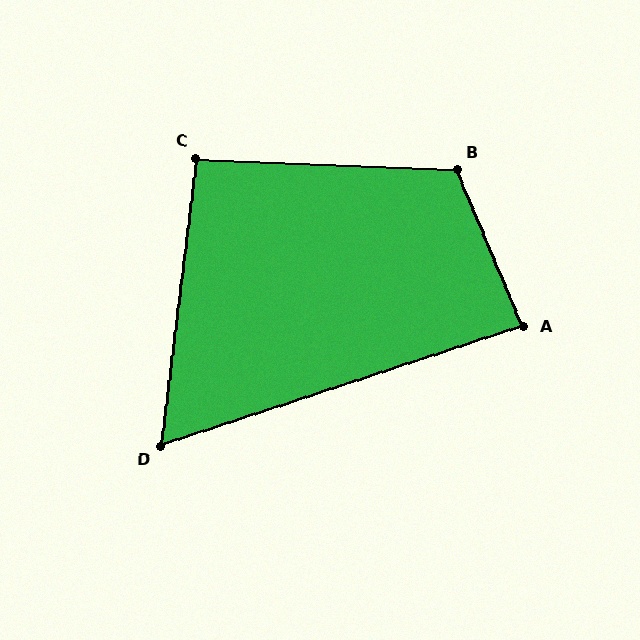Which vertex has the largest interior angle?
B, at approximately 115 degrees.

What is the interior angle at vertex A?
Approximately 85 degrees (approximately right).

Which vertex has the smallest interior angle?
D, at approximately 65 degrees.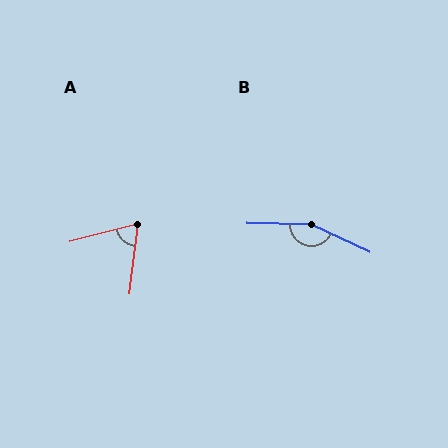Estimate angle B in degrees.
Approximately 157 degrees.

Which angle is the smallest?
A, at approximately 68 degrees.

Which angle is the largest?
B, at approximately 157 degrees.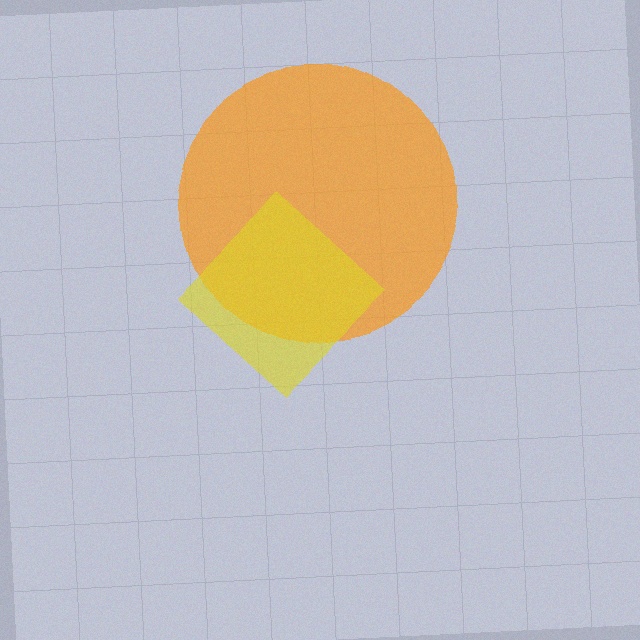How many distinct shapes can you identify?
There are 2 distinct shapes: an orange circle, a yellow diamond.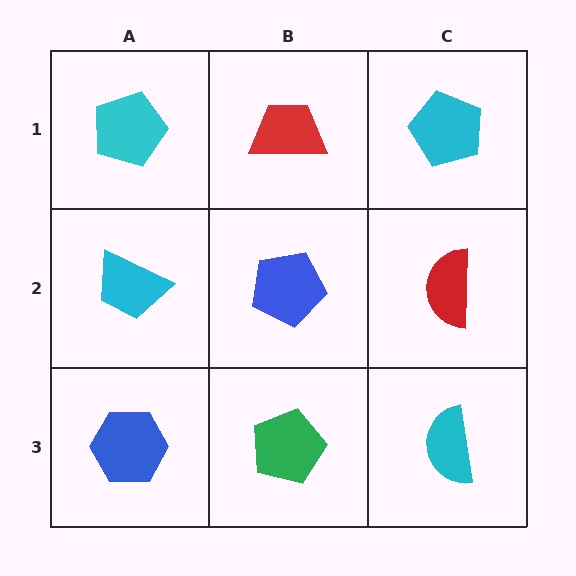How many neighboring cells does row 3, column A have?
2.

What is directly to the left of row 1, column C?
A red trapezoid.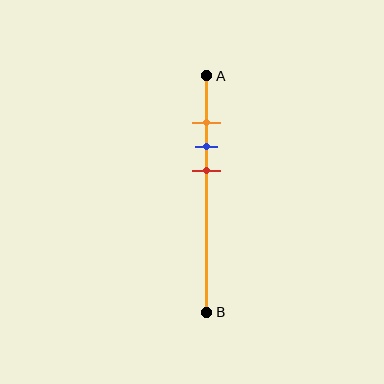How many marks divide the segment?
There are 3 marks dividing the segment.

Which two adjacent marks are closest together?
The orange and blue marks are the closest adjacent pair.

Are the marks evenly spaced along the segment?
Yes, the marks are approximately evenly spaced.